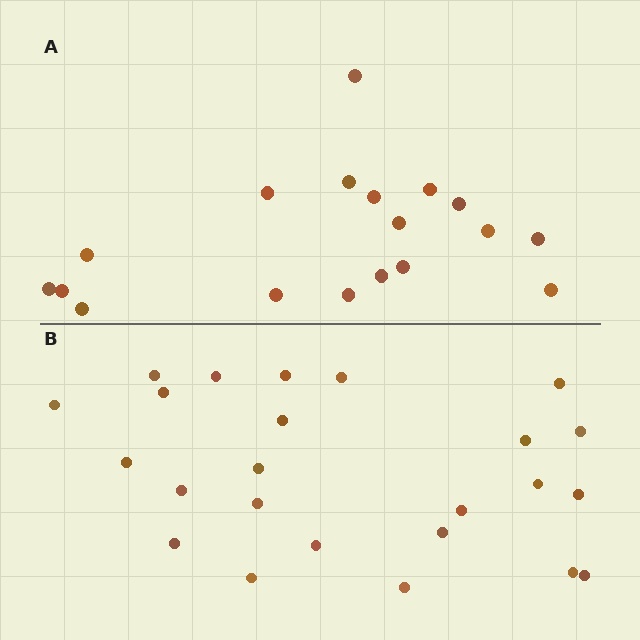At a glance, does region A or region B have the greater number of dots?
Region B (the bottom region) has more dots.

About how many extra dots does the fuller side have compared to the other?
Region B has about 6 more dots than region A.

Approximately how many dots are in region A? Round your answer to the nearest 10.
About 20 dots. (The exact count is 18, which rounds to 20.)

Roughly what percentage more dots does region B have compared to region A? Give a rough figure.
About 35% more.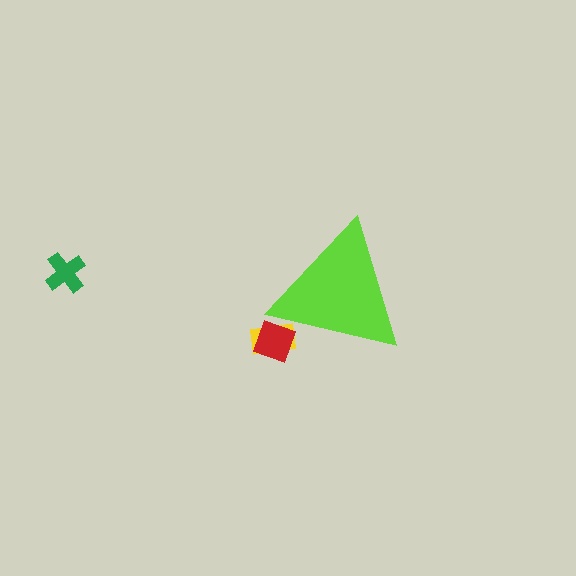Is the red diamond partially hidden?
Yes, the red diamond is partially hidden behind the lime triangle.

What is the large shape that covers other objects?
A lime triangle.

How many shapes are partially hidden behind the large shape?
2 shapes are partially hidden.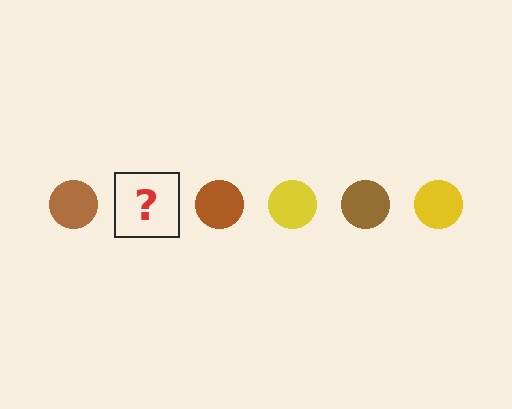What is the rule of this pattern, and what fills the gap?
The rule is that the pattern cycles through brown, yellow circles. The gap should be filled with a yellow circle.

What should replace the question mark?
The question mark should be replaced with a yellow circle.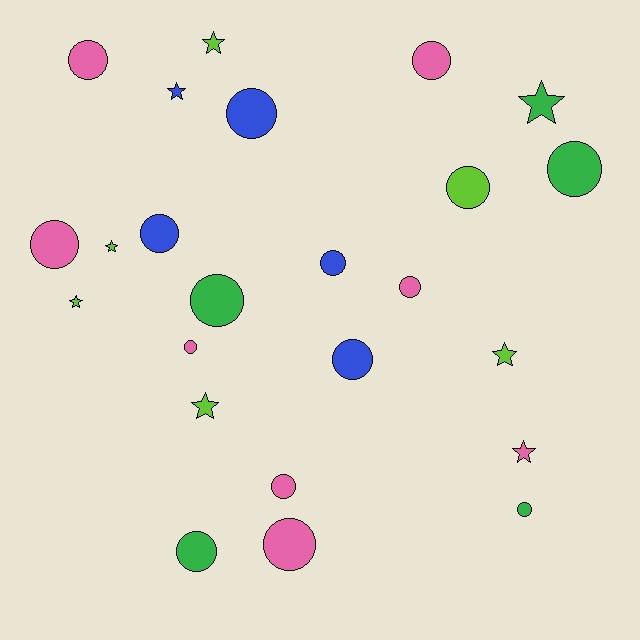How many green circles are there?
There are 4 green circles.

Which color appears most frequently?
Pink, with 8 objects.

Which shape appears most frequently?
Circle, with 16 objects.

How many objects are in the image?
There are 24 objects.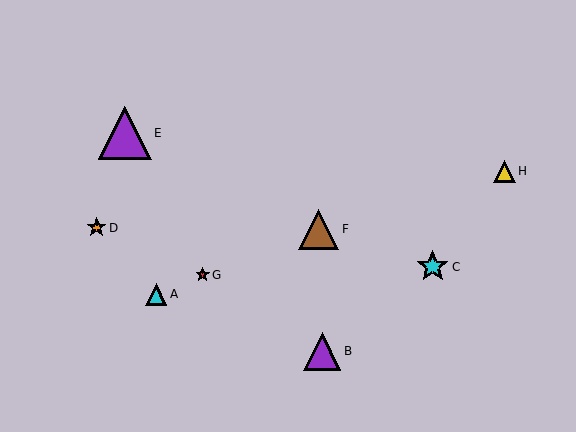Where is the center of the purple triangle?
The center of the purple triangle is at (125, 133).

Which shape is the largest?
The purple triangle (labeled E) is the largest.